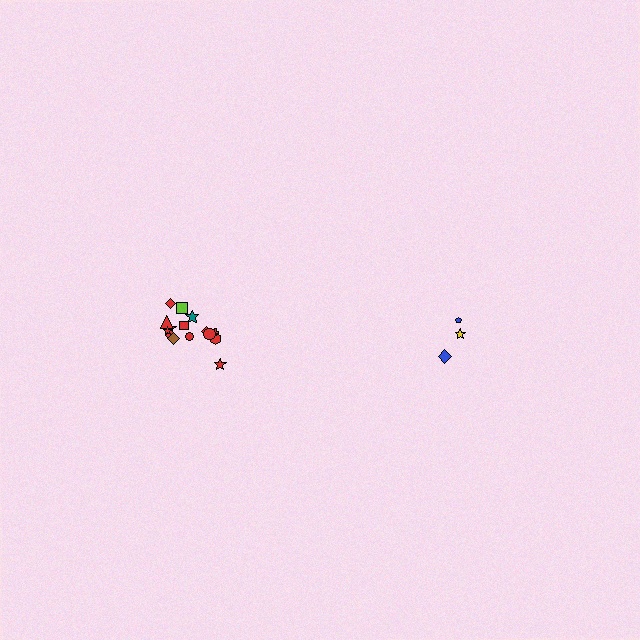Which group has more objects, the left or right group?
The left group.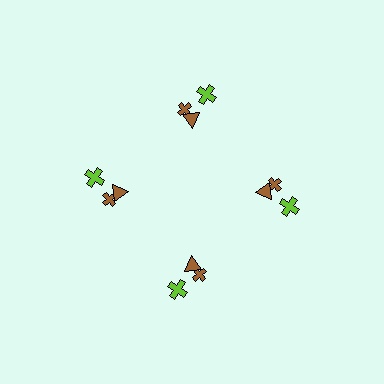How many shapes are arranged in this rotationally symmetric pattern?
There are 12 shapes, arranged in 4 groups of 3.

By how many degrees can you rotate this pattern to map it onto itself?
The pattern maps onto itself every 90 degrees of rotation.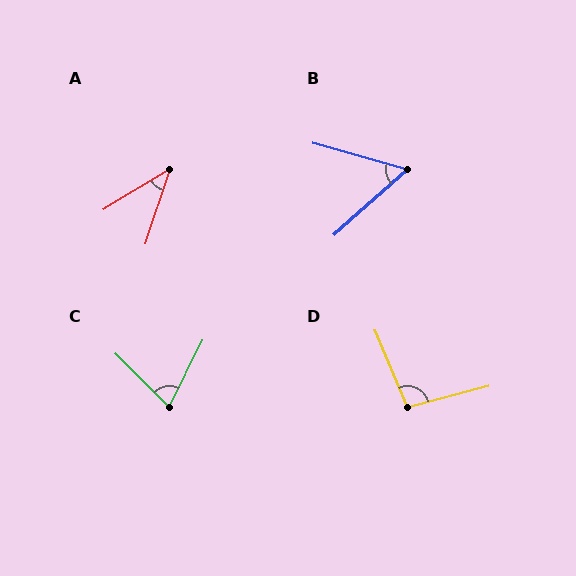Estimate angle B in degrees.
Approximately 57 degrees.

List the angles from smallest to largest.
A (40°), B (57°), C (71°), D (98°).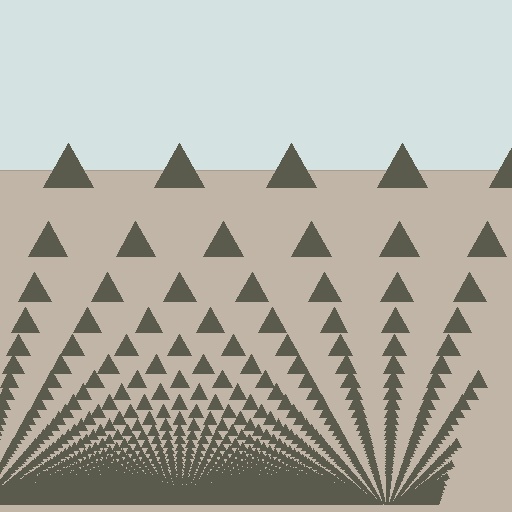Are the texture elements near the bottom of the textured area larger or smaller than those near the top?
Smaller. The gradient is inverted — elements near the bottom are smaller and denser.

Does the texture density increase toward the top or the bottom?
Density increases toward the bottom.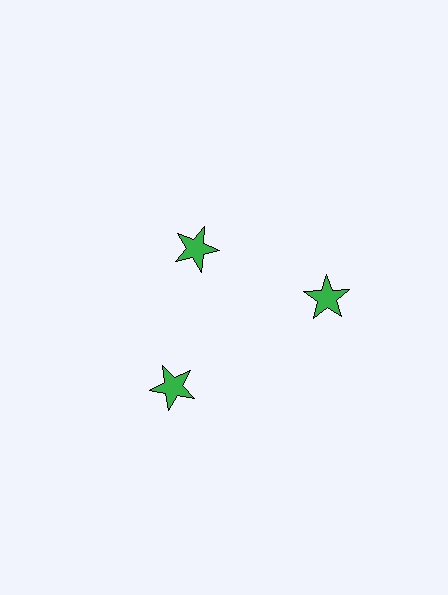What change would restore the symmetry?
The symmetry would be restored by moving it outward, back onto the ring so that all 3 stars sit at equal angles and equal distance from the center.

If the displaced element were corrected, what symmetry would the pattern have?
It would have 3-fold rotational symmetry — the pattern would map onto itself every 120 degrees.